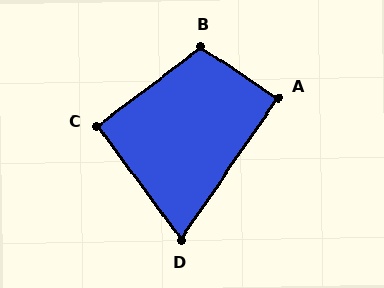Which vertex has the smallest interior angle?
D, at approximately 71 degrees.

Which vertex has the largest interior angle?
B, at approximately 109 degrees.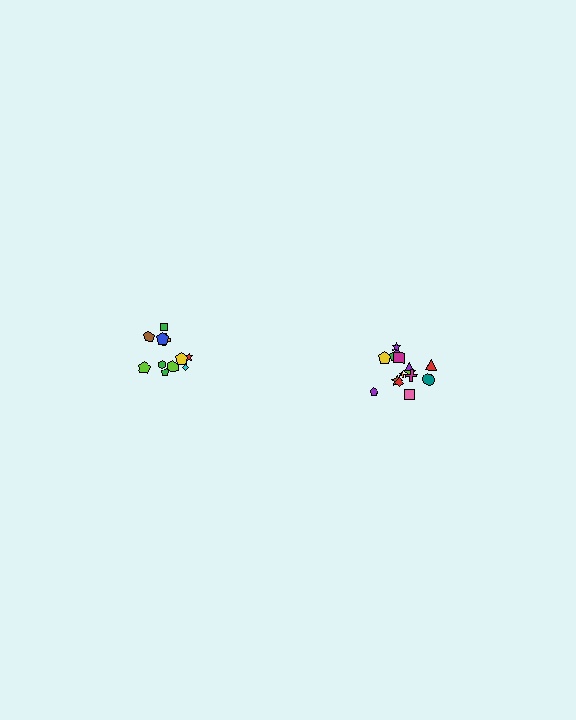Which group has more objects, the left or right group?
The right group.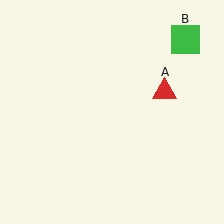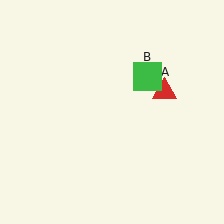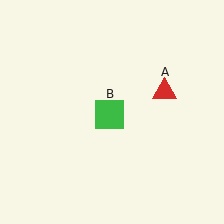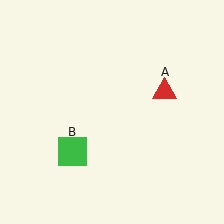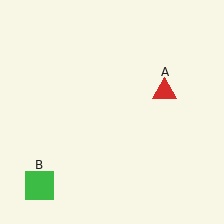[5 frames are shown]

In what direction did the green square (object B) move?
The green square (object B) moved down and to the left.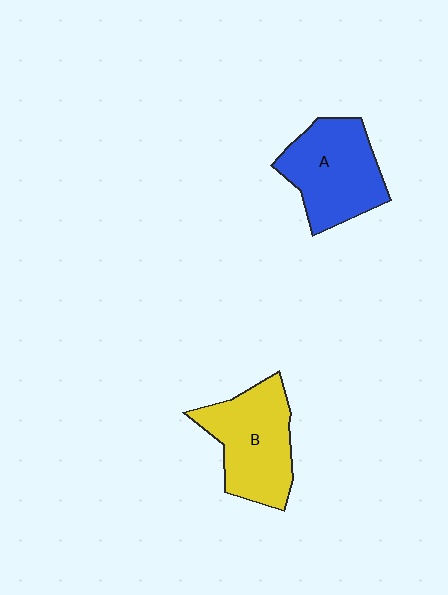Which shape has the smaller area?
Shape A (blue).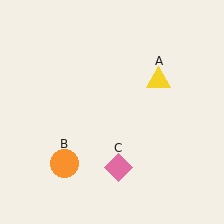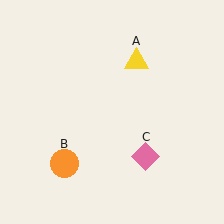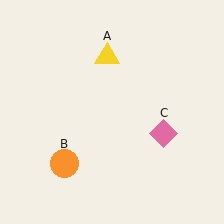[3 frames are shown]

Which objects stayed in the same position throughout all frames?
Orange circle (object B) remained stationary.